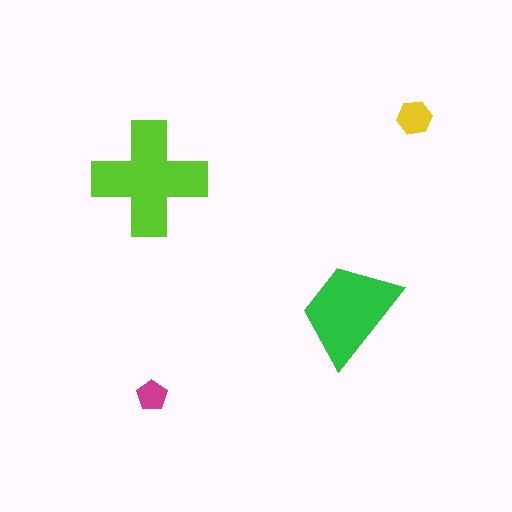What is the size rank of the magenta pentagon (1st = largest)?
4th.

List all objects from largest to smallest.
The lime cross, the green trapezoid, the yellow hexagon, the magenta pentagon.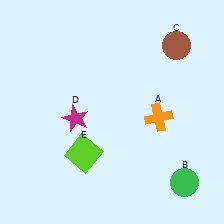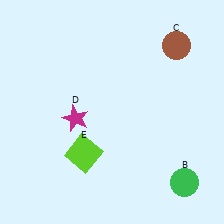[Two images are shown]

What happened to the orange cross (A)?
The orange cross (A) was removed in Image 2. It was in the bottom-right area of Image 1.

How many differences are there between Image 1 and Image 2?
There is 1 difference between the two images.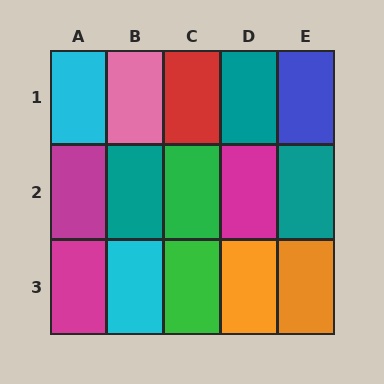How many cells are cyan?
2 cells are cyan.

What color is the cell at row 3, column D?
Orange.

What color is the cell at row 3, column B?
Cyan.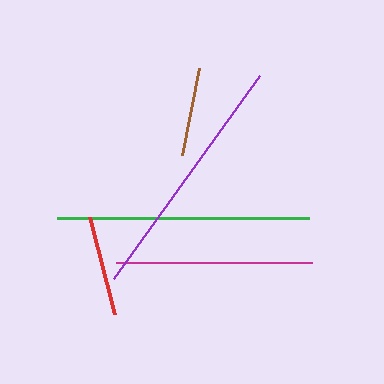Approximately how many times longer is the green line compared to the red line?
The green line is approximately 2.5 times the length of the red line.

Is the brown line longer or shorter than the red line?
The red line is longer than the brown line.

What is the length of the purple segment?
The purple segment is approximately 251 pixels long.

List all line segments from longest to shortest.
From longest to shortest: green, purple, magenta, red, brown.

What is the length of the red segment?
The red segment is approximately 99 pixels long.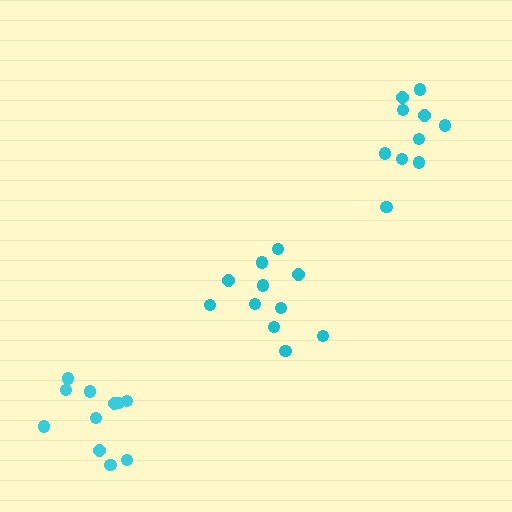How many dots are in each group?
Group 1: 11 dots, Group 2: 11 dots, Group 3: 10 dots (32 total).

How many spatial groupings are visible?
There are 3 spatial groupings.